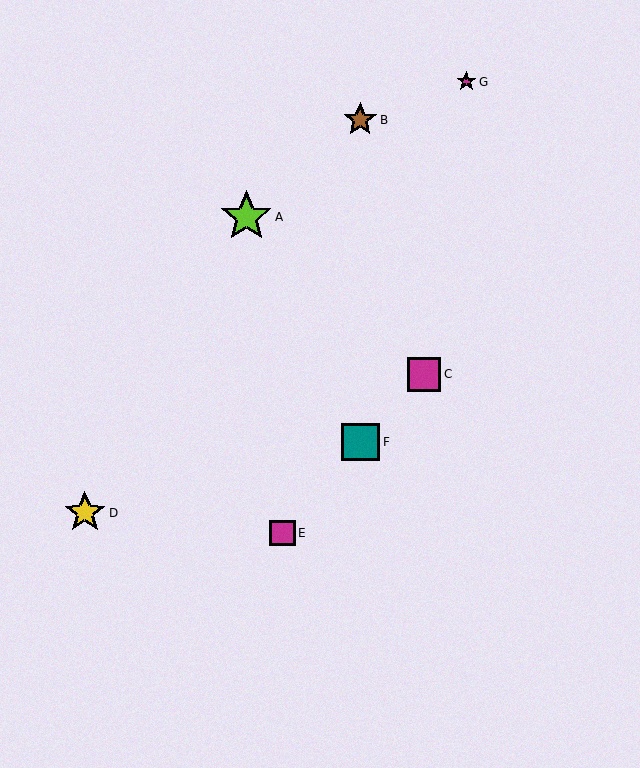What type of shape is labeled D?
Shape D is a yellow star.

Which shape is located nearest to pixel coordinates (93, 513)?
The yellow star (labeled D) at (85, 513) is nearest to that location.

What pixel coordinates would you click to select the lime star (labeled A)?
Click at (246, 217) to select the lime star A.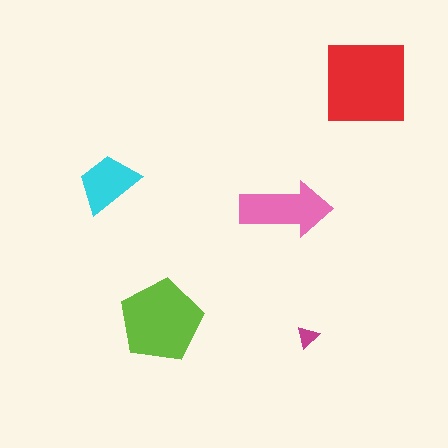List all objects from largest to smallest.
The red square, the lime pentagon, the pink arrow, the cyan trapezoid, the magenta triangle.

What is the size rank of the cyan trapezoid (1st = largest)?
4th.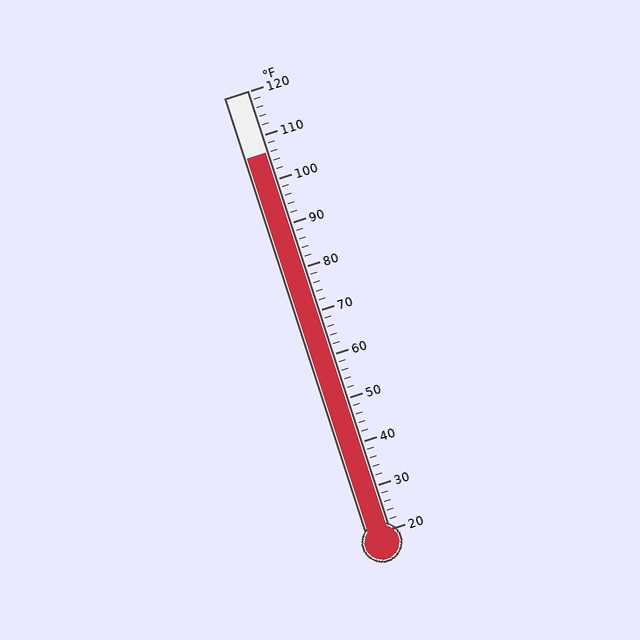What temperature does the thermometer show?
The thermometer shows approximately 106°F.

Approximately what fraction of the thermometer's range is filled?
The thermometer is filled to approximately 85% of its range.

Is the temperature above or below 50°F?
The temperature is above 50°F.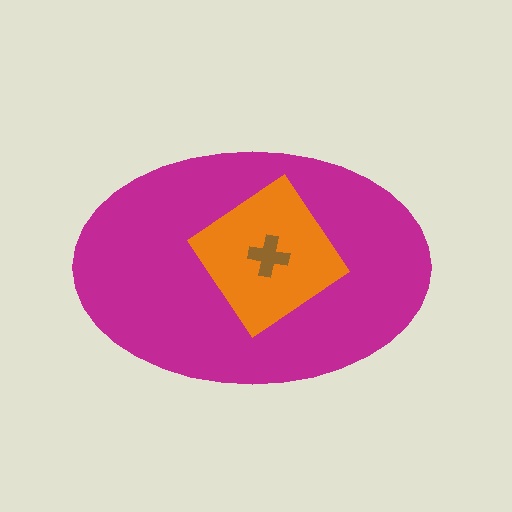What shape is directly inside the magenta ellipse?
The orange diamond.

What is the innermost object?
The brown cross.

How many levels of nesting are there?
3.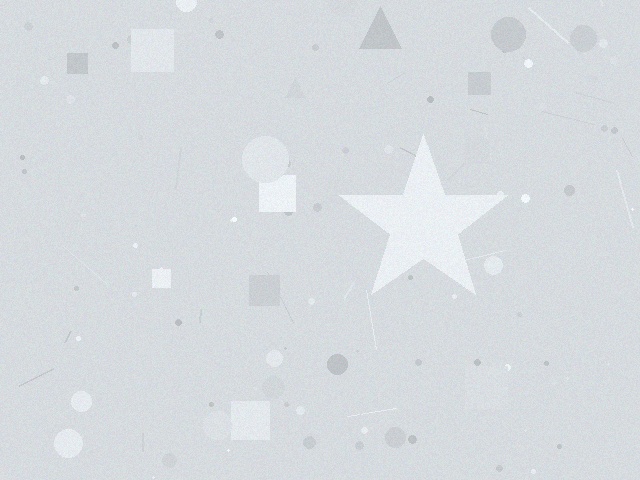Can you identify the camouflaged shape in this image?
The camouflaged shape is a star.